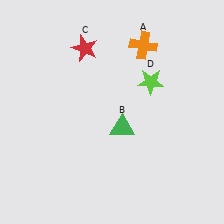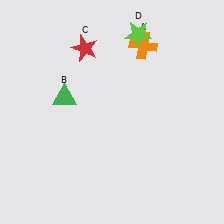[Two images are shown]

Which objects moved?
The objects that moved are: the green triangle (B), the lime star (D).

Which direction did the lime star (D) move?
The lime star (D) moved up.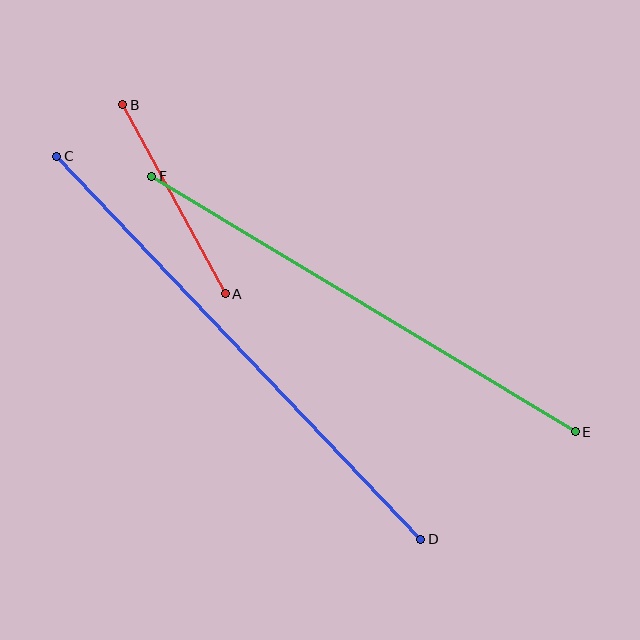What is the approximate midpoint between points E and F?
The midpoint is at approximately (363, 304) pixels.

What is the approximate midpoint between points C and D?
The midpoint is at approximately (239, 348) pixels.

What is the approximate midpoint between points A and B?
The midpoint is at approximately (174, 199) pixels.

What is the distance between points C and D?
The distance is approximately 529 pixels.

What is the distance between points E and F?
The distance is approximately 495 pixels.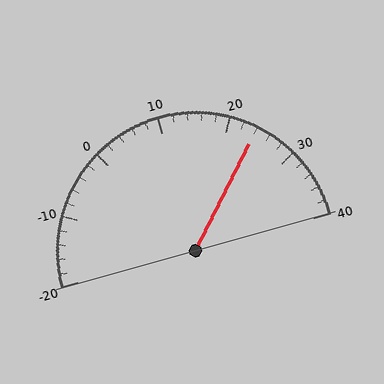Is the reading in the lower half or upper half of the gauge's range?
The reading is in the upper half of the range (-20 to 40).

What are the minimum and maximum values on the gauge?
The gauge ranges from -20 to 40.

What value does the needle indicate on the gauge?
The needle indicates approximately 24.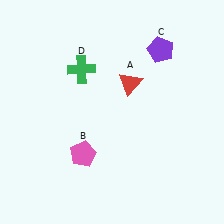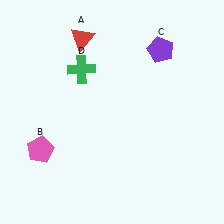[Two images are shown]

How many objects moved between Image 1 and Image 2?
2 objects moved between the two images.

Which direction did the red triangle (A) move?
The red triangle (A) moved left.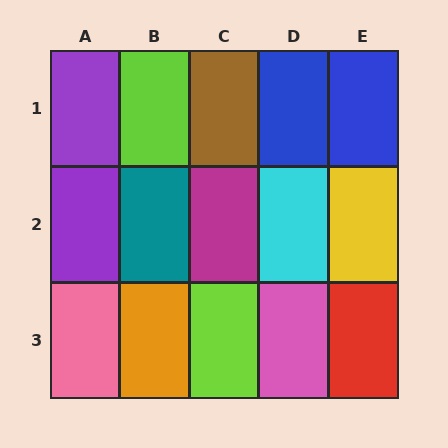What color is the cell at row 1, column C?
Brown.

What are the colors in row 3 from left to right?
Pink, orange, lime, pink, red.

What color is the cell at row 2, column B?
Teal.